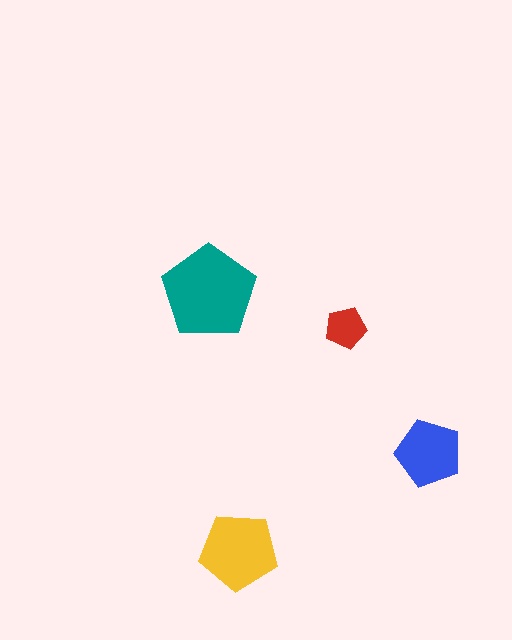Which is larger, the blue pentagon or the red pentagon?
The blue one.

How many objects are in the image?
There are 4 objects in the image.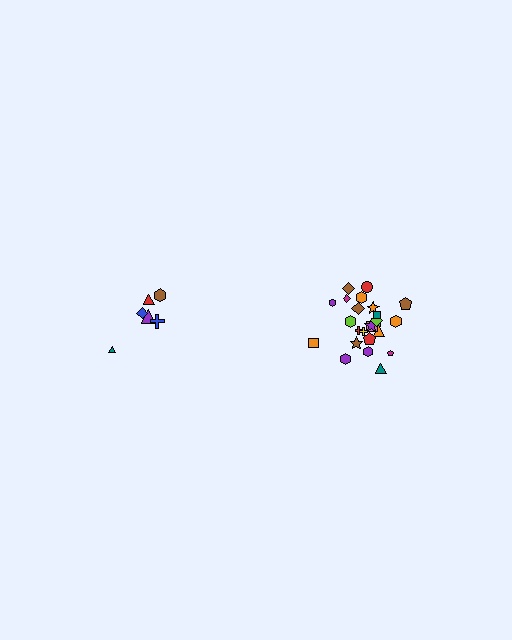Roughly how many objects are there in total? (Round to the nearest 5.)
Roughly 30 objects in total.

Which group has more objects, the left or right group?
The right group.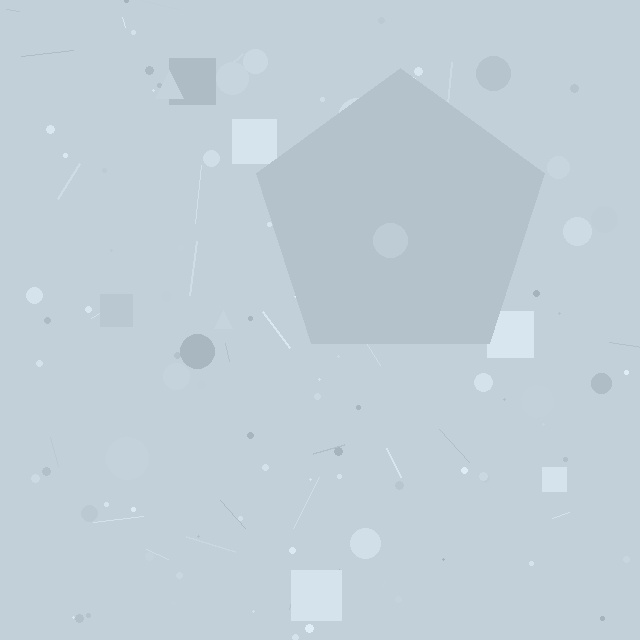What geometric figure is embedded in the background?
A pentagon is embedded in the background.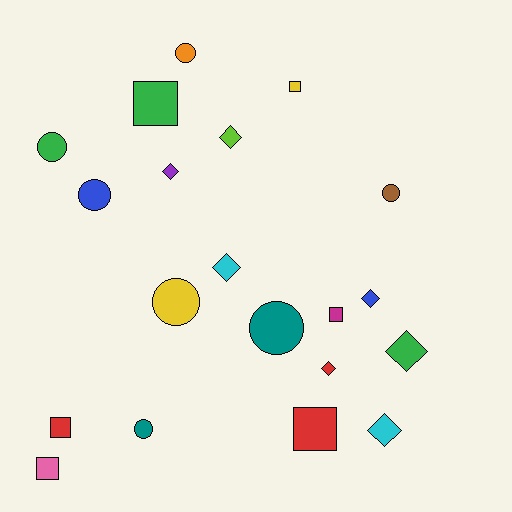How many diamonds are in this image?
There are 7 diamonds.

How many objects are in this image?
There are 20 objects.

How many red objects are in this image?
There are 3 red objects.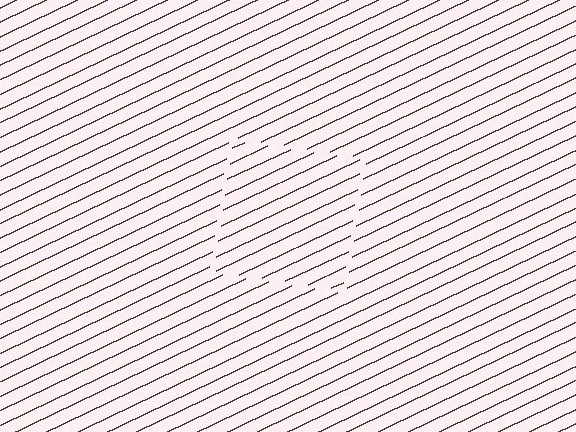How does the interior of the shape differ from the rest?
The interior of the shape contains the same grating, shifted by half a period — the contour is defined by the phase discontinuity where line-ends from the inner and outer gratings abut.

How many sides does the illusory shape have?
4 sides — the line-ends trace a square.